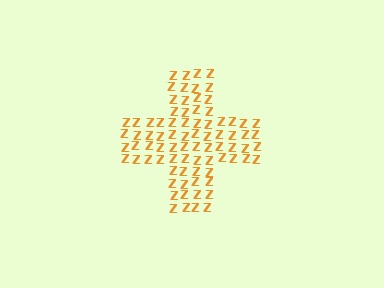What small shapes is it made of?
It is made of small letter Z's.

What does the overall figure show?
The overall figure shows a cross.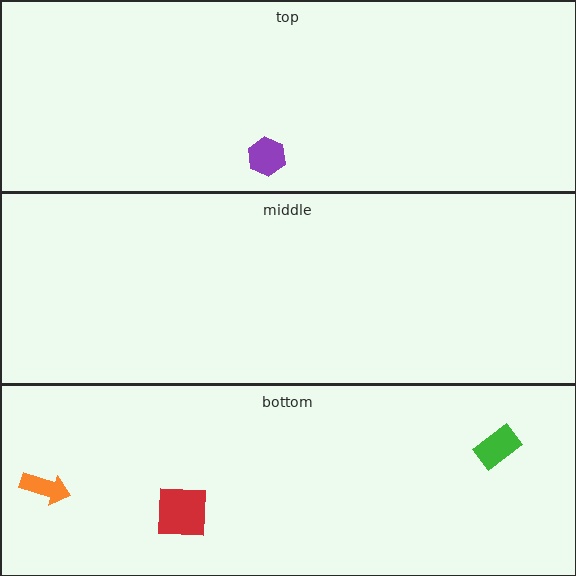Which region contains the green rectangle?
The bottom region.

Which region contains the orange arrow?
The bottom region.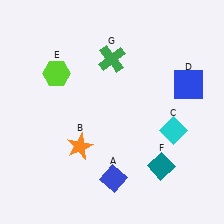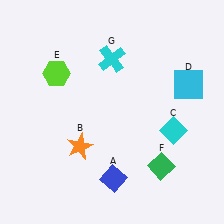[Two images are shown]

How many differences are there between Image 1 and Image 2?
There are 3 differences between the two images.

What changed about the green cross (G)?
In Image 1, G is green. In Image 2, it changed to cyan.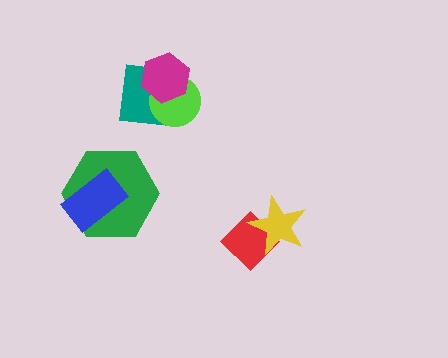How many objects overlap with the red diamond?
1 object overlaps with the red diamond.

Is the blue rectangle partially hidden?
No, no other shape covers it.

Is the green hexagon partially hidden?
Yes, it is partially covered by another shape.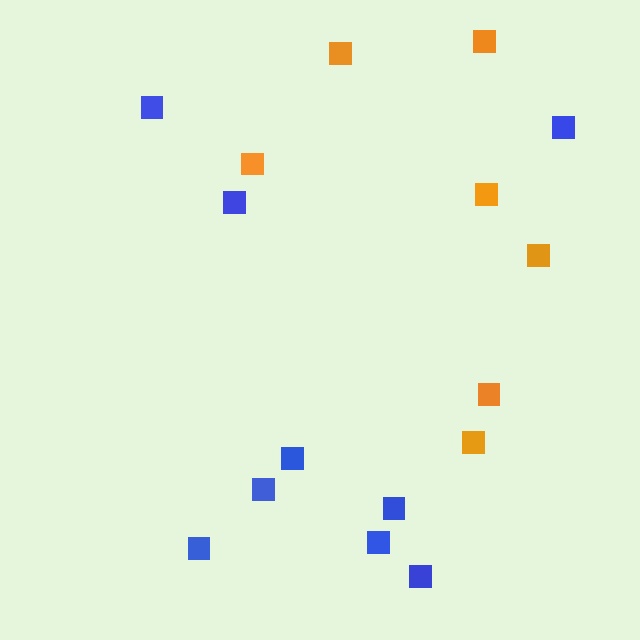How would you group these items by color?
There are 2 groups: one group of orange squares (7) and one group of blue squares (9).